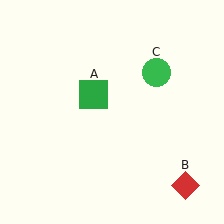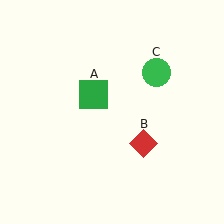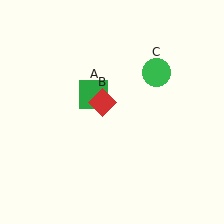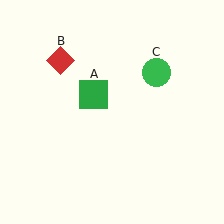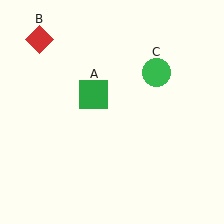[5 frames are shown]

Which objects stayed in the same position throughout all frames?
Green square (object A) and green circle (object C) remained stationary.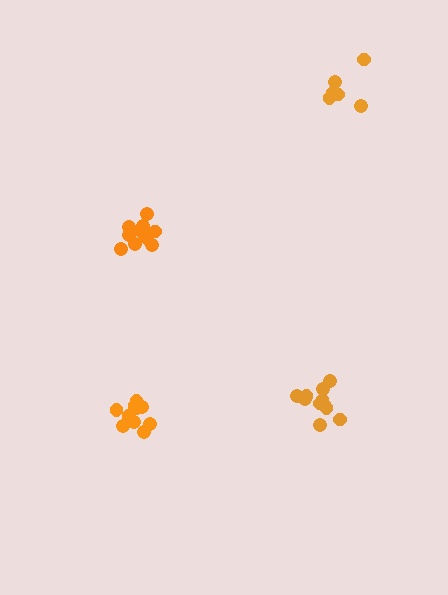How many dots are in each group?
Group 1: 12 dots, Group 2: 11 dots, Group 3: 10 dots, Group 4: 6 dots (39 total).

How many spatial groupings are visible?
There are 4 spatial groupings.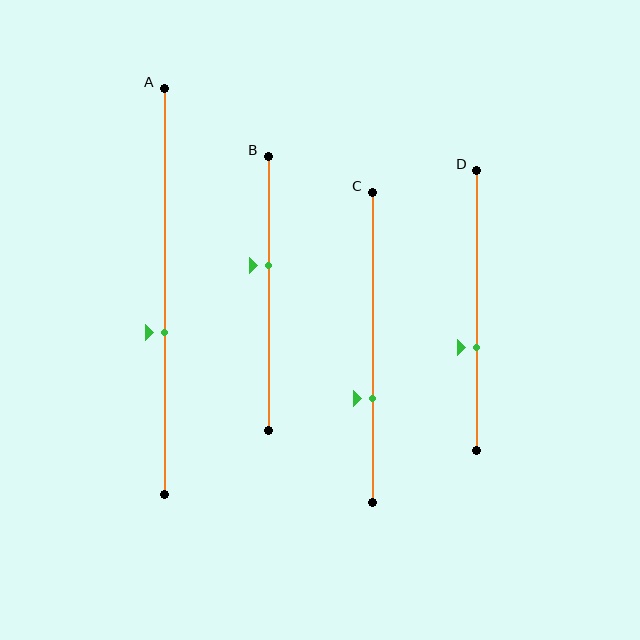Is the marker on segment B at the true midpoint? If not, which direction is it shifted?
No, the marker on segment B is shifted upward by about 10% of the segment length.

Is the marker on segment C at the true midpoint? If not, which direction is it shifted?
No, the marker on segment C is shifted downward by about 16% of the segment length.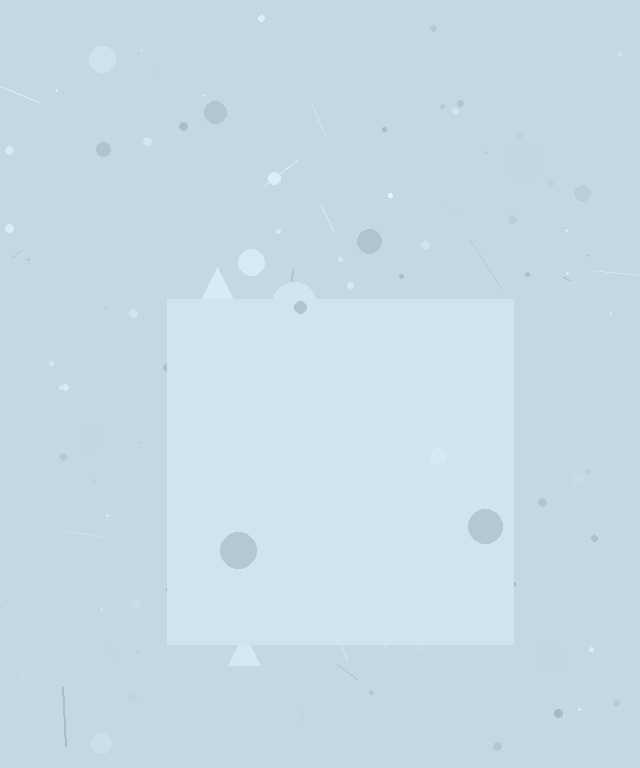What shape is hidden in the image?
A square is hidden in the image.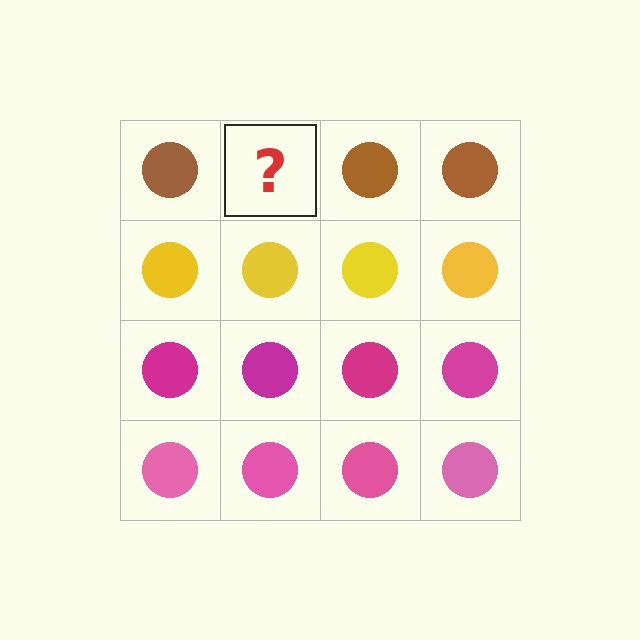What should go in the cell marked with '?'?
The missing cell should contain a brown circle.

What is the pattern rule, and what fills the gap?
The rule is that each row has a consistent color. The gap should be filled with a brown circle.